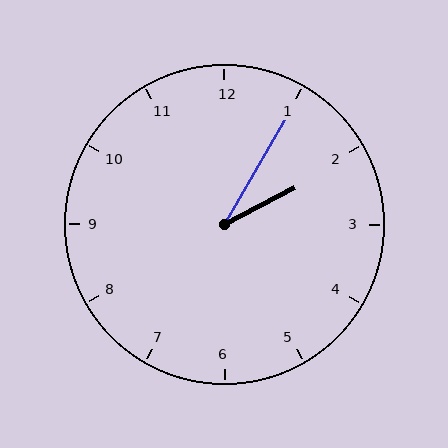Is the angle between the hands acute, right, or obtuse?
It is acute.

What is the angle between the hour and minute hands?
Approximately 32 degrees.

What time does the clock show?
2:05.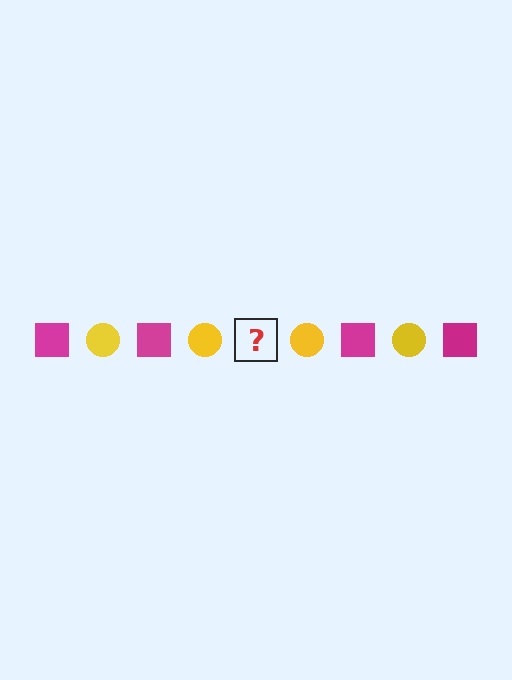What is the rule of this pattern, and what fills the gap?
The rule is that the pattern alternates between magenta square and yellow circle. The gap should be filled with a magenta square.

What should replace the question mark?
The question mark should be replaced with a magenta square.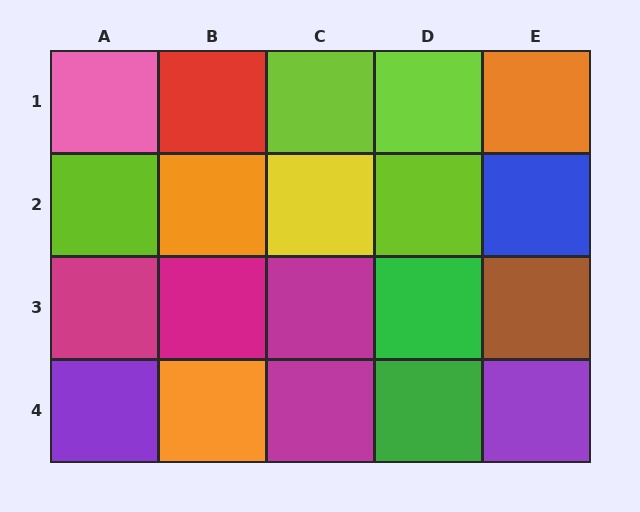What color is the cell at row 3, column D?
Green.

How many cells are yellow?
1 cell is yellow.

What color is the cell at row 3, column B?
Magenta.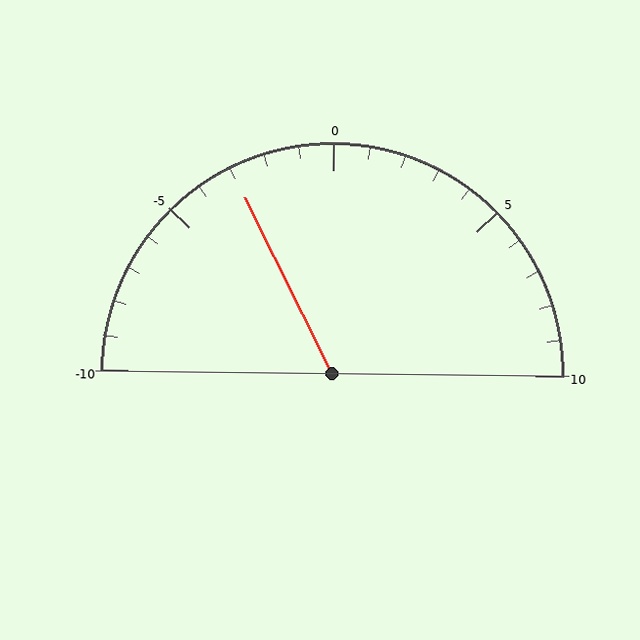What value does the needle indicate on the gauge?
The needle indicates approximately -3.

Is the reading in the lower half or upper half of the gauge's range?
The reading is in the lower half of the range (-10 to 10).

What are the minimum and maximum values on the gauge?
The gauge ranges from -10 to 10.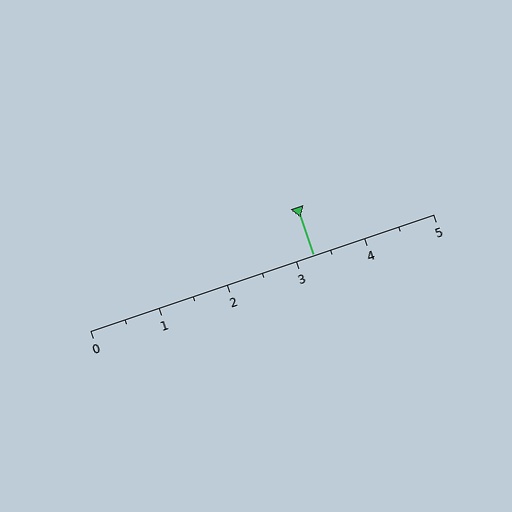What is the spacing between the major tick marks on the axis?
The major ticks are spaced 1 apart.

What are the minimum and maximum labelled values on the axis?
The axis runs from 0 to 5.